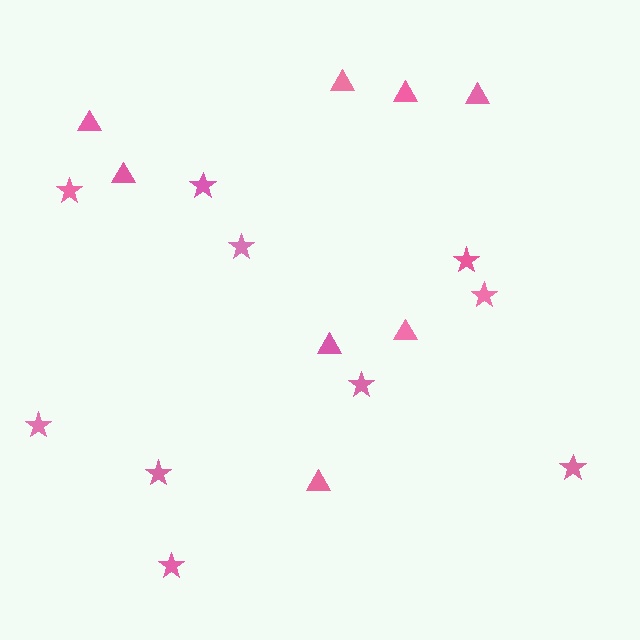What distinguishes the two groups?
There are 2 groups: one group of stars (10) and one group of triangles (8).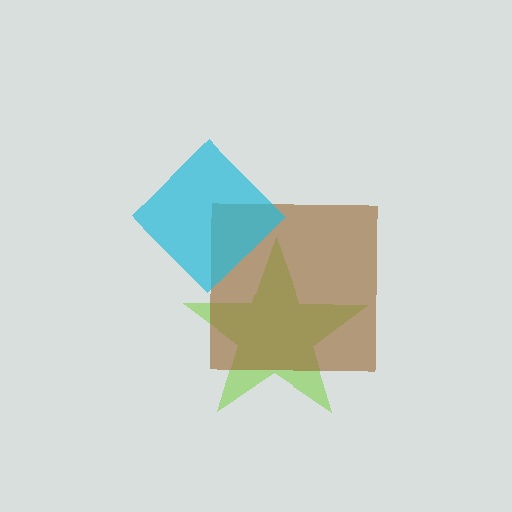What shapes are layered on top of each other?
The layered shapes are: a lime star, a brown square, a cyan diamond.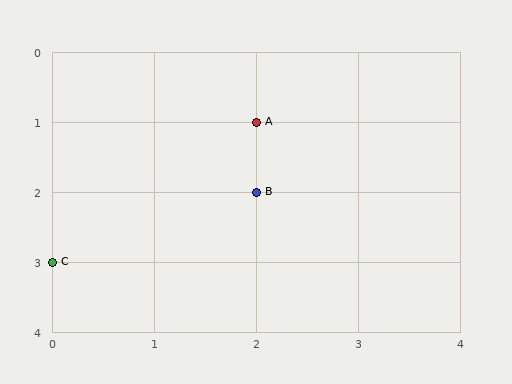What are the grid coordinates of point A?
Point A is at grid coordinates (2, 1).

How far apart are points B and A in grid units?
Points B and A are 1 row apart.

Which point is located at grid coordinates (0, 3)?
Point C is at (0, 3).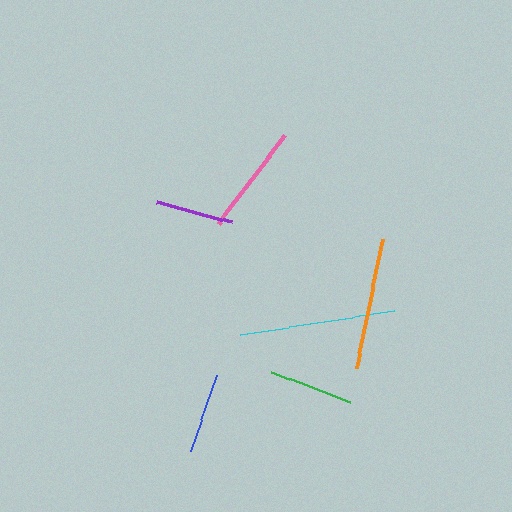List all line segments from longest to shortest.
From longest to shortest: cyan, orange, pink, green, blue, purple.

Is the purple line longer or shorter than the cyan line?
The cyan line is longer than the purple line.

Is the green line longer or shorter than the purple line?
The green line is longer than the purple line.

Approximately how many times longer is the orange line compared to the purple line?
The orange line is approximately 1.7 times the length of the purple line.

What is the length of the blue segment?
The blue segment is approximately 80 pixels long.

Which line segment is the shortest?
The purple line is the shortest at approximately 78 pixels.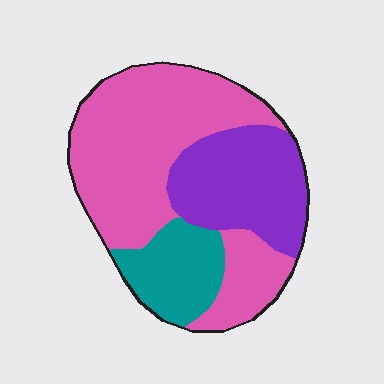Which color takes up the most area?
Pink, at roughly 55%.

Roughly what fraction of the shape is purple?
Purple covers roughly 30% of the shape.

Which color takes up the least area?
Teal, at roughly 15%.